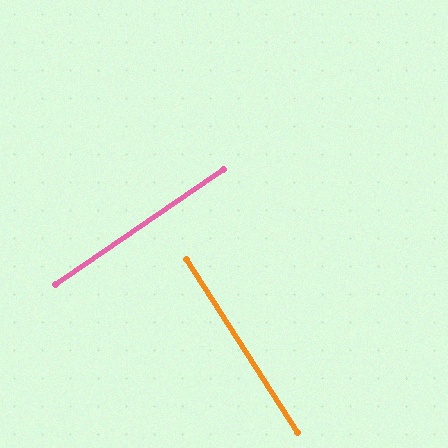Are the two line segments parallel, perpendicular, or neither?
Perpendicular — they meet at approximately 89°.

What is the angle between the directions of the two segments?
Approximately 89 degrees.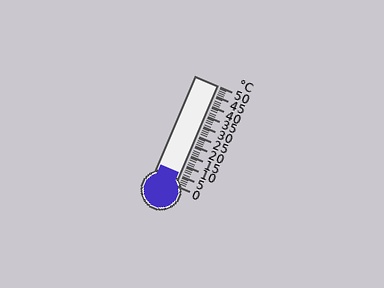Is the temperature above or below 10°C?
The temperature is below 10°C.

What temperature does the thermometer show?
The thermometer shows approximately 6°C.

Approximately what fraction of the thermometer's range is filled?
The thermometer is filled to approximately 10% of its range.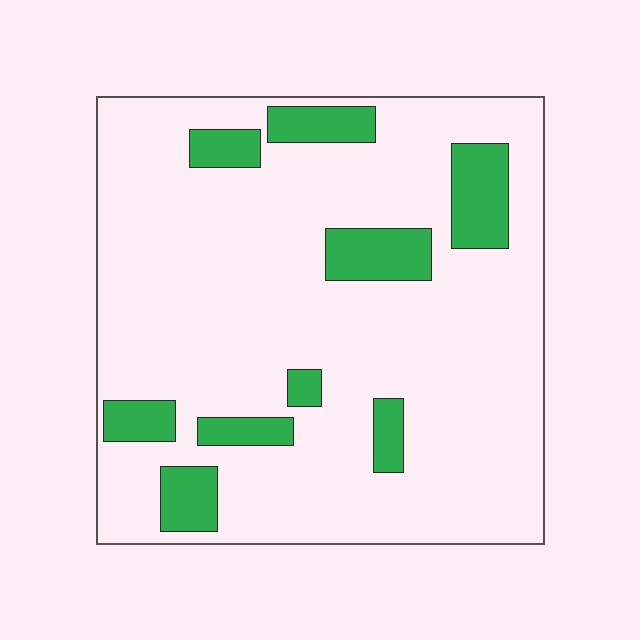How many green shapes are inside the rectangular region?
9.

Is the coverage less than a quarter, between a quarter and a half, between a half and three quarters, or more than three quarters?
Less than a quarter.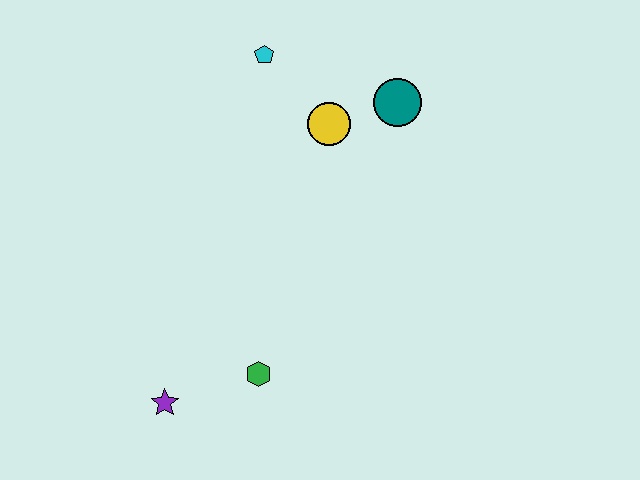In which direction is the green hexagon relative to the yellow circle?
The green hexagon is below the yellow circle.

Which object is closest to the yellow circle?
The teal circle is closest to the yellow circle.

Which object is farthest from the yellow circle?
The purple star is farthest from the yellow circle.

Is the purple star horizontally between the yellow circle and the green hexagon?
No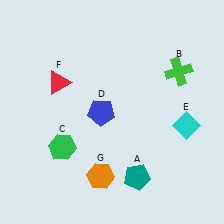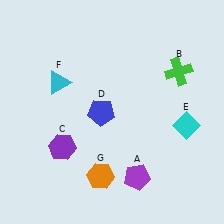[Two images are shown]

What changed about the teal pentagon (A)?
In Image 1, A is teal. In Image 2, it changed to purple.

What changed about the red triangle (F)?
In Image 1, F is red. In Image 2, it changed to cyan.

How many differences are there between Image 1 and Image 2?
There are 3 differences between the two images.